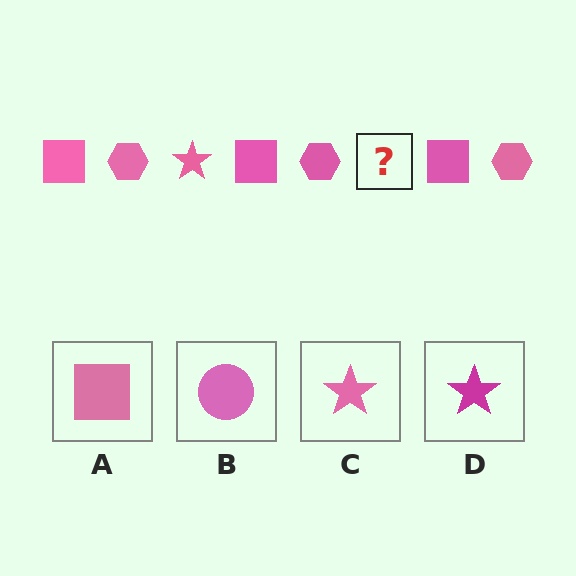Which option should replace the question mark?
Option C.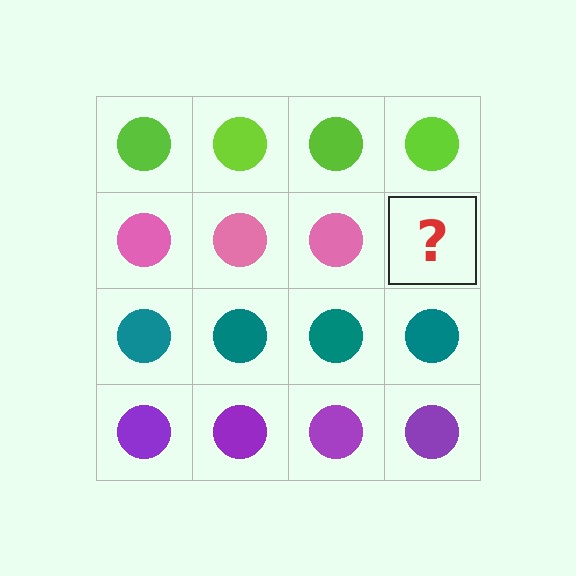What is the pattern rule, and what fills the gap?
The rule is that each row has a consistent color. The gap should be filled with a pink circle.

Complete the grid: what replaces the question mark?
The question mark should be replaced with a pink circle.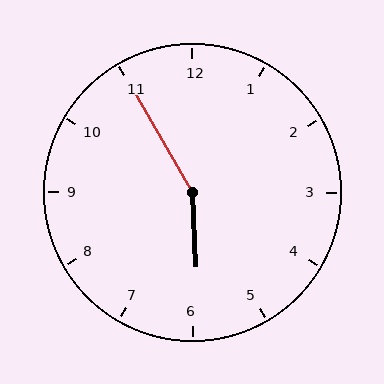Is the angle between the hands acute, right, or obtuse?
It is obtuse.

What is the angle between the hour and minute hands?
Approximately 152 degrees.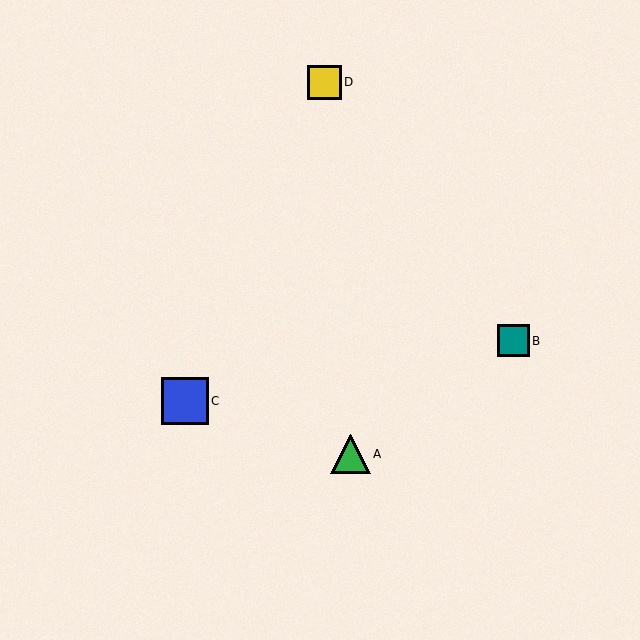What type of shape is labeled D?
Shape D is a yellow square.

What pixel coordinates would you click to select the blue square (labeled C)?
Click at (185, 401) to select the blue square C.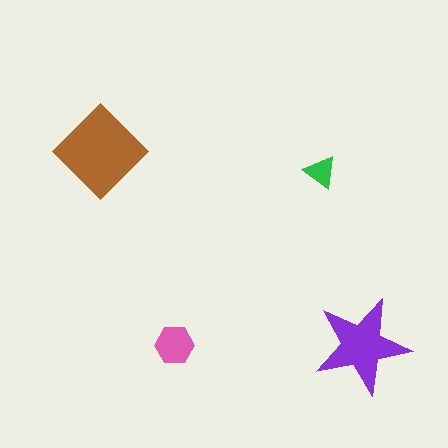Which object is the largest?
The brown diamond.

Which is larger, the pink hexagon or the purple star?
The purple star.